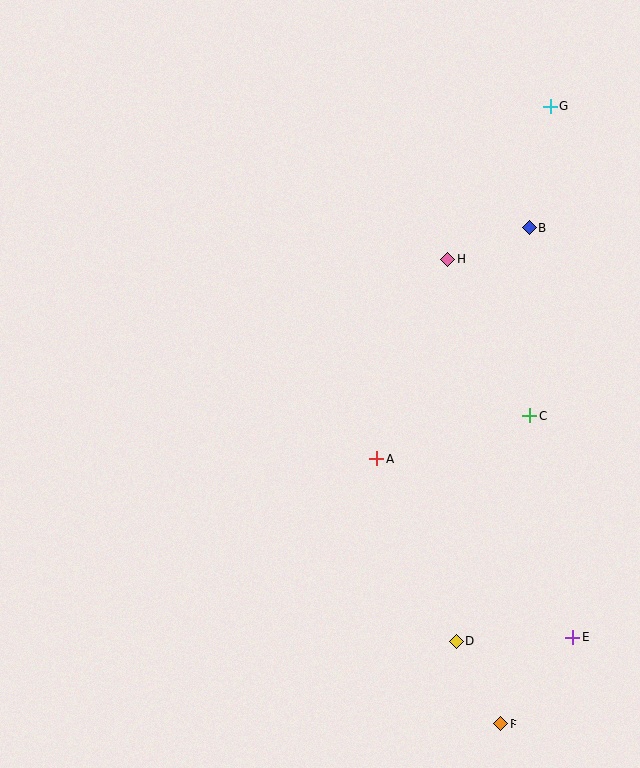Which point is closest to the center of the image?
Point A at (377, 458) is closest to the center.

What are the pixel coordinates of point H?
Point H is at (448, 259).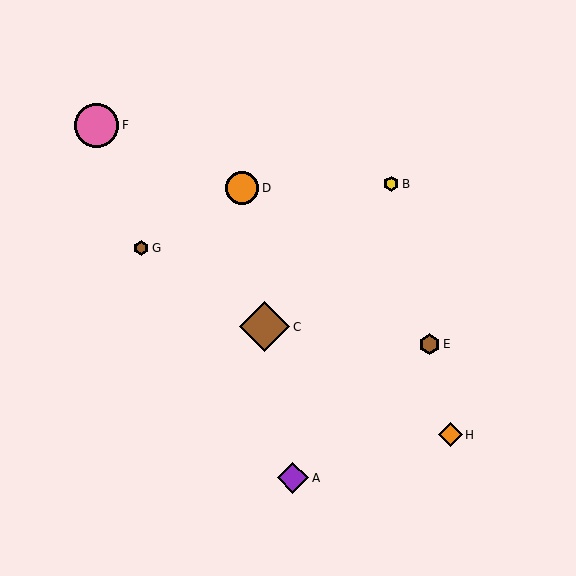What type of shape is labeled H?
Shape H is an orange diamond.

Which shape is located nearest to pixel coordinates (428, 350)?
The brown hexagon (labeled E) at (430, 344) is nearest to that location.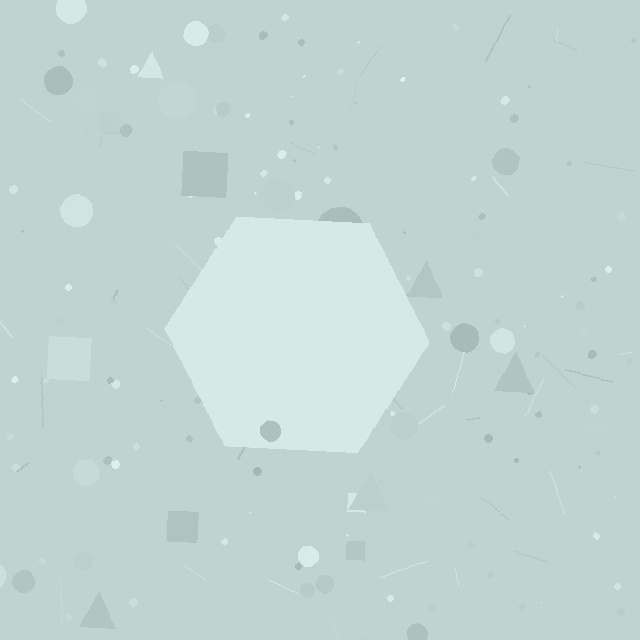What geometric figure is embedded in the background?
A hexagon is embedded in the background.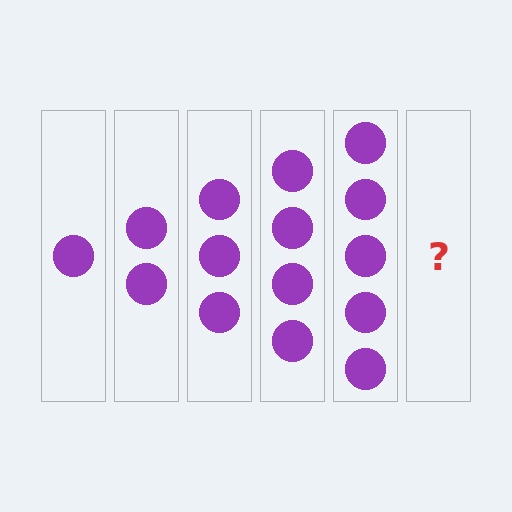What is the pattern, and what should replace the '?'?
The pattern is that each step adds one more circle. The '?' should be 6 circles.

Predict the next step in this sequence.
The next step is 6 circles.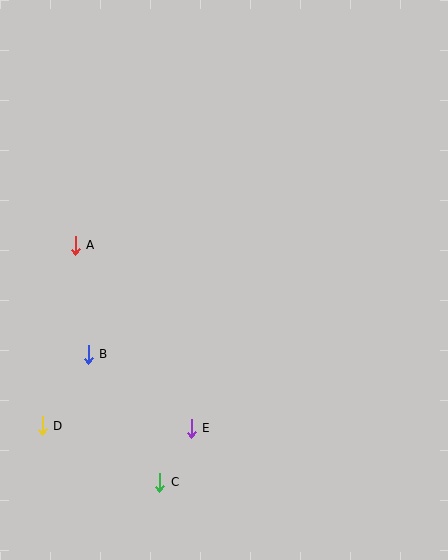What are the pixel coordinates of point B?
Point B is at (88, 354).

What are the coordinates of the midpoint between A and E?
The midpoint between A and E is at (133, 337).